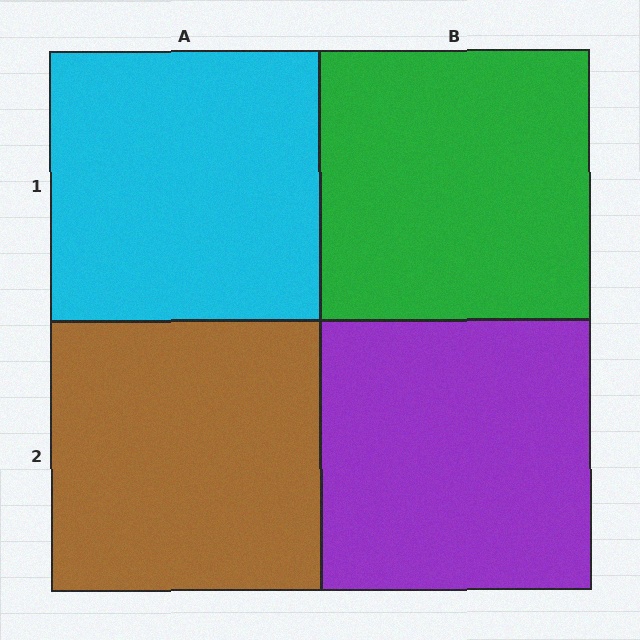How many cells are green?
1 cell is green.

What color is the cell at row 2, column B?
Purple.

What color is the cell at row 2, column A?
Brown.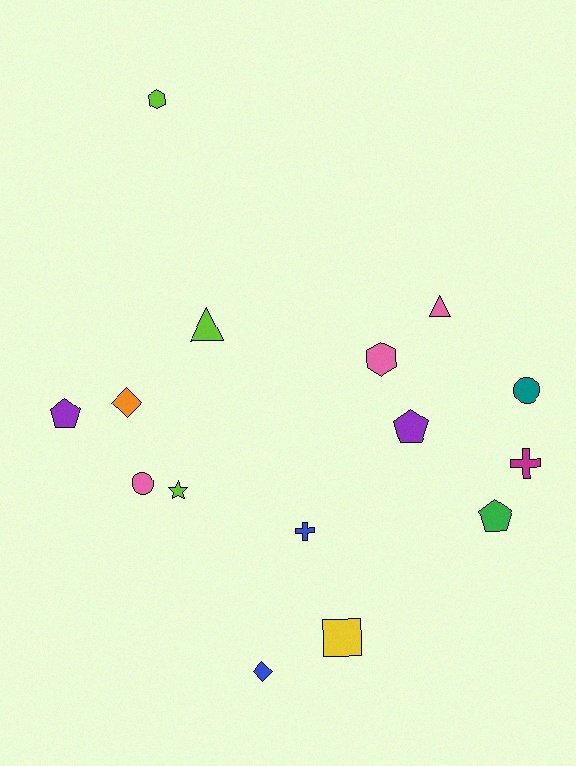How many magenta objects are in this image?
There is 1 magenta object.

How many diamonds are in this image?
There are 2 diamonds.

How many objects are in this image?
There are 15 objects.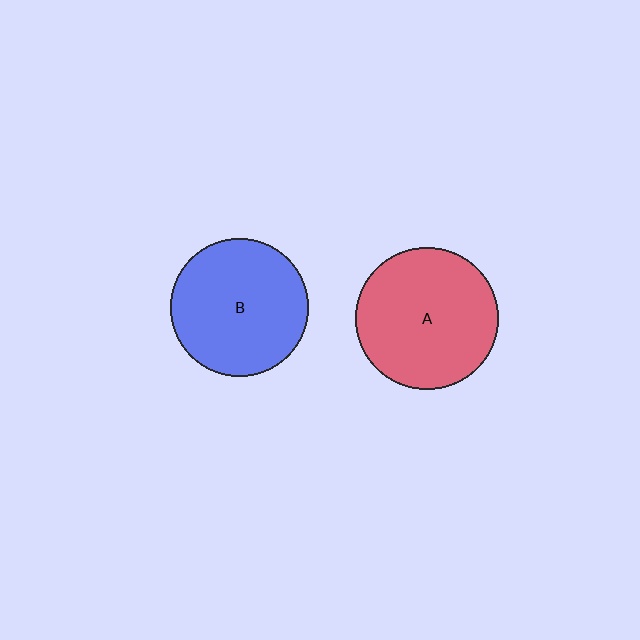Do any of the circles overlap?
No, none of the circles overlap.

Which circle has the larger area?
Circle A (red).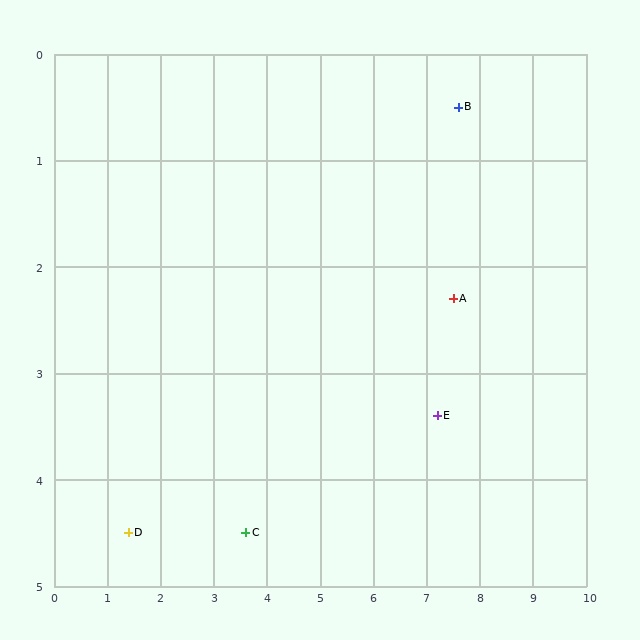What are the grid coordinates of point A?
Point A is at approximately (7.5, 2.3).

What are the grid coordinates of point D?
Point D is at approximately (1.4, 4.5).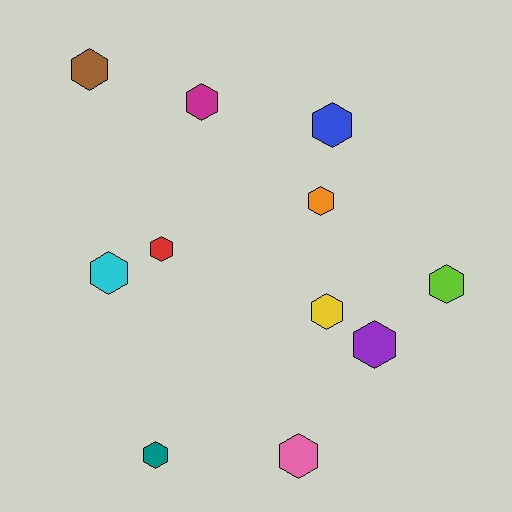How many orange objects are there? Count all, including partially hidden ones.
There is 1 orange object.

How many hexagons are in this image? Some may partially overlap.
There are 11 hexagons.